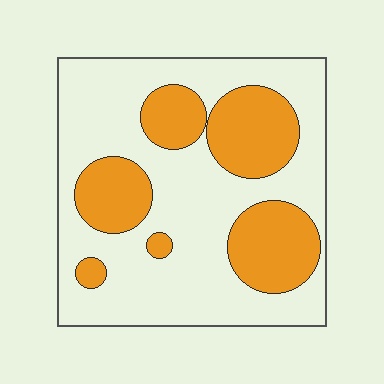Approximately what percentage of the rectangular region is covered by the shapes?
Approximately 30%.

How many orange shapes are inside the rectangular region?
6.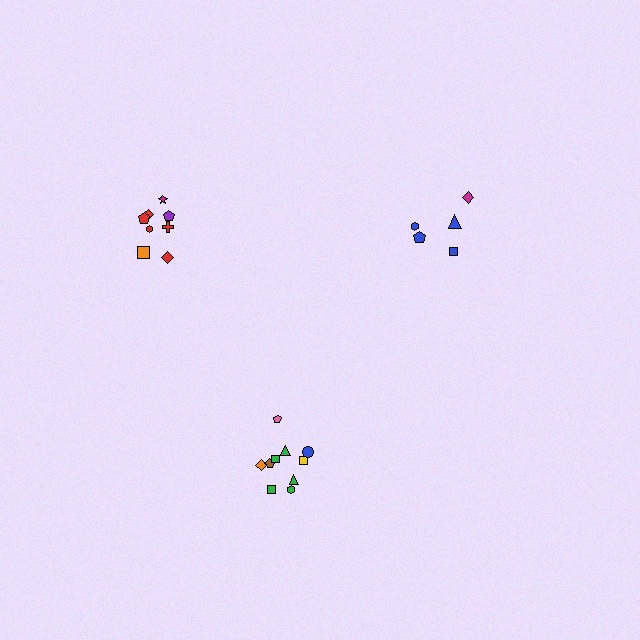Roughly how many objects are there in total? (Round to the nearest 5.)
Roughly 25 objects in total.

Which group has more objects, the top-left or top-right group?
The top-left group.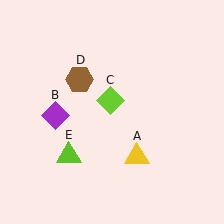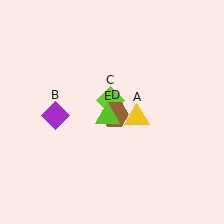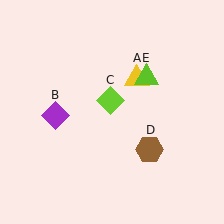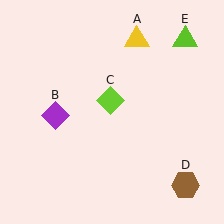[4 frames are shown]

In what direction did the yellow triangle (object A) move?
The yellow triangle (object A) moved up.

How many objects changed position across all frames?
3 objects changed position: yellow triangle (object A), brown hexagon (object D), lime triangle (object E).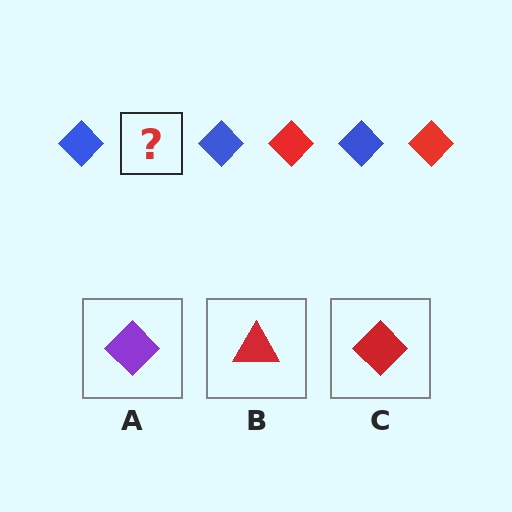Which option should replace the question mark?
Option C.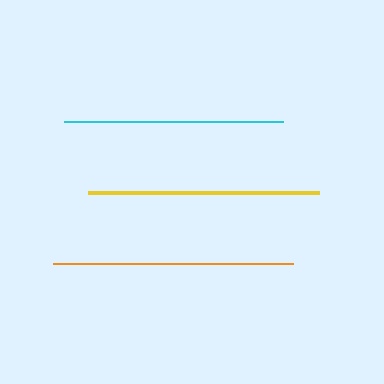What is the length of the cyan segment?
The cyan segment is approximately 219 pixels long.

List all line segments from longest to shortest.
From longest to shortest: orange, yellow, cyan.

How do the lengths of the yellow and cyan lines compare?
The yellow and cyan lines are approximately the same length.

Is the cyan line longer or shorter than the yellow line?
The yellow line is longer than the cyan line.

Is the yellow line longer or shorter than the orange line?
The orange line is longer than the yellow line.